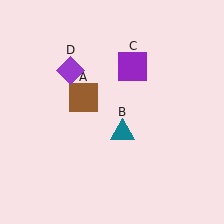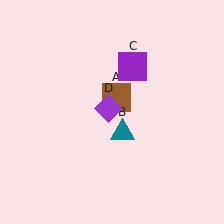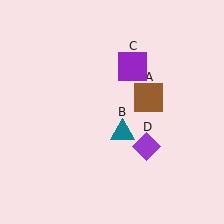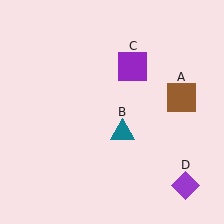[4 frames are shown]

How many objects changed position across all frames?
2 objects changed position: brown square (object A), purple diamond (object D).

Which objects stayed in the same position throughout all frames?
Teal triangle (object B) and purple square (object C) remained stationary.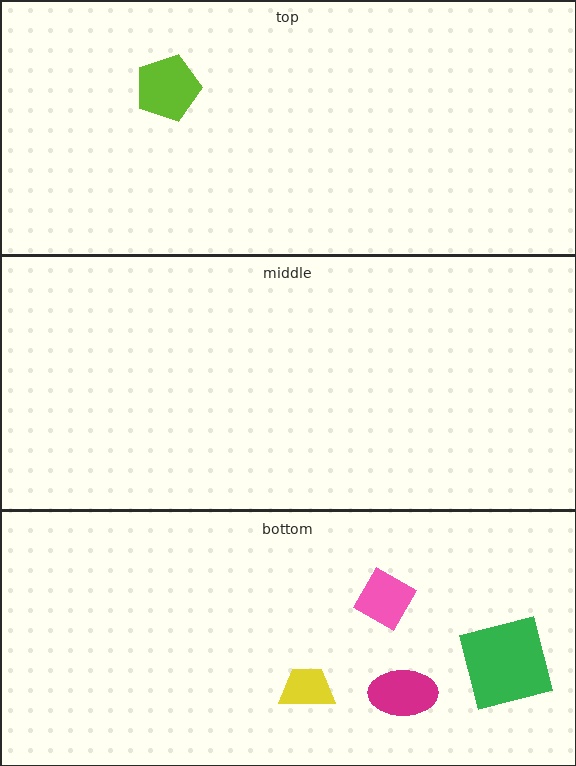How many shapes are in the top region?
1.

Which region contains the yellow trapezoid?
The bottom region.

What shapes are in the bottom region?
The magenta ellipse, the green square, the pink diamond, the yellow trapezoid.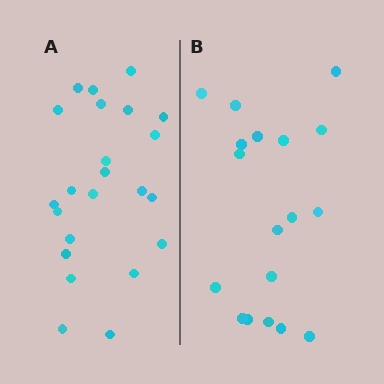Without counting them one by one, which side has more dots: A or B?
Region A (the left region) has more dots.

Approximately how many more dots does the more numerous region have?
Region A has about 5 more dots than region B.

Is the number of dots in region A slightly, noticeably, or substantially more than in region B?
Region A has noticeably more, but not dramatically so. The ratio is roughly 1.3 to 1.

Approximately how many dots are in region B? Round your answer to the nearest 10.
About 20 dots. (The exact count is 18, which rounds to 20.)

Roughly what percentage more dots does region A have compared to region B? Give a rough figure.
About 30% more.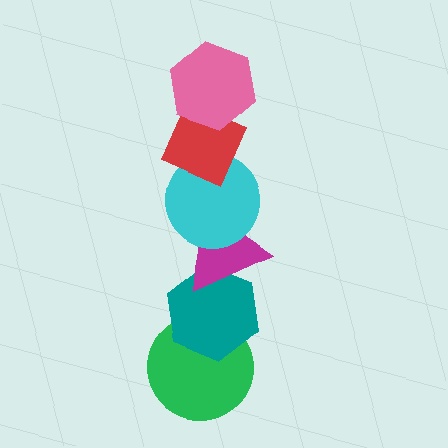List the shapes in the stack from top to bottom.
From top to bottom: the pink hexagon, the red diamond, the cyan circle, the magenta triangle, the teal hexagon, the green circle.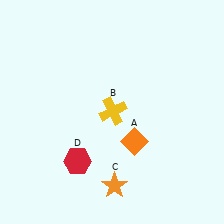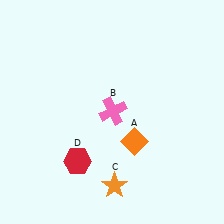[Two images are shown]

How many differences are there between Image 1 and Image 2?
There is 1 difference between the two images.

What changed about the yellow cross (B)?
In Image 1, B is yellow. In Image 2, it changed to pink.